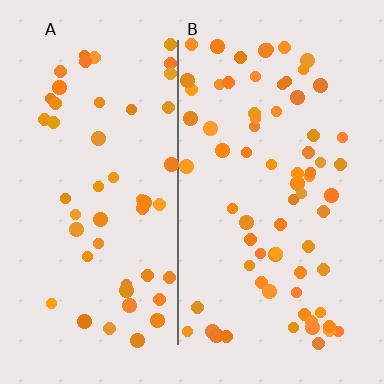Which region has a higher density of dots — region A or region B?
B (the right).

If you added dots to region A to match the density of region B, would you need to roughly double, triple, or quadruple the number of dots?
Approximately double.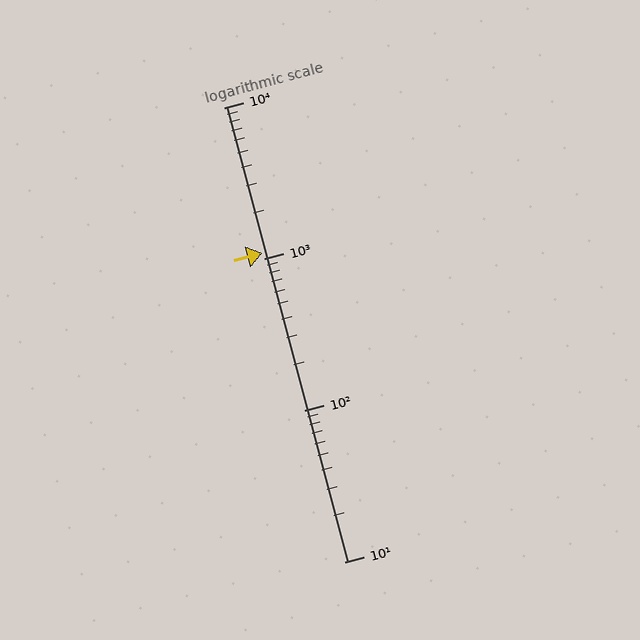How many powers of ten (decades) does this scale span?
The scale spans 3 decades, from 10 to 10000.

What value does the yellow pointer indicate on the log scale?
The pointer indicates approximately 1100.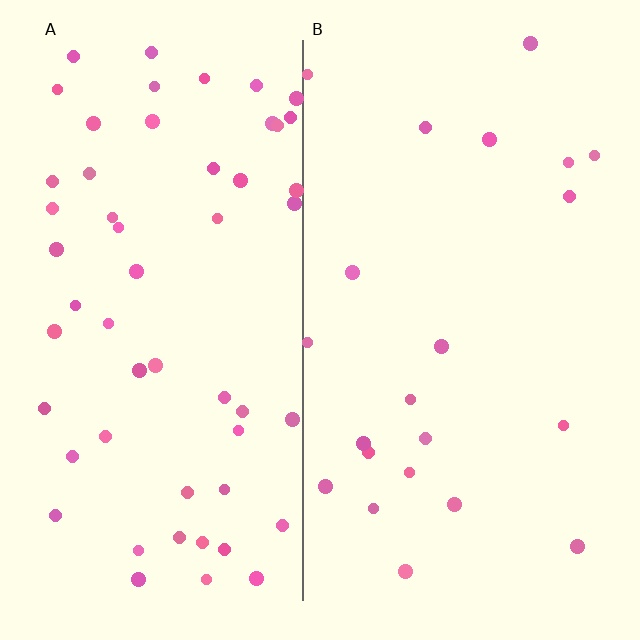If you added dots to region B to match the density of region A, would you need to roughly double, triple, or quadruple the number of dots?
Approximately triple.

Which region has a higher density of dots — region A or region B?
A (the left).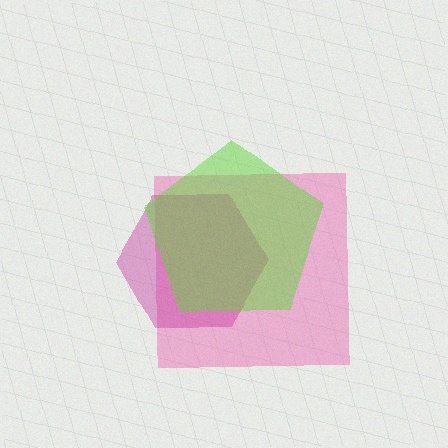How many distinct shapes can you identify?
There are 3 distinct shapes: a pink square, a magenta hexagon, a lime pentagon.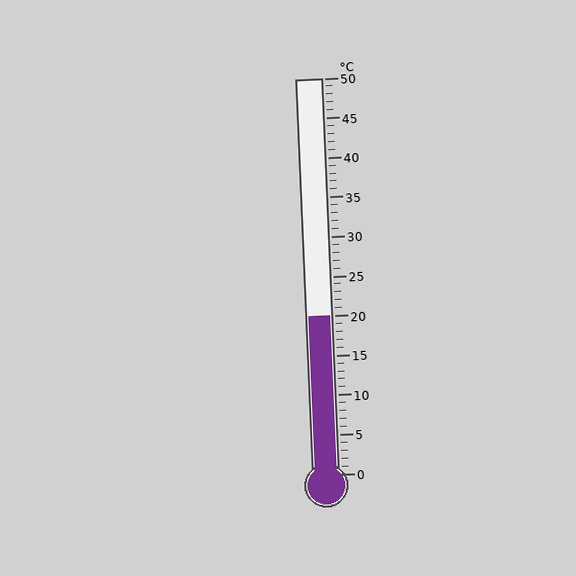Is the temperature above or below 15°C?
The temperature is above 15°C.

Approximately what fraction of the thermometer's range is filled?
The thermometer is filled to approximately 40% of its range.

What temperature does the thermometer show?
The thermometer shows approximately 20°C.